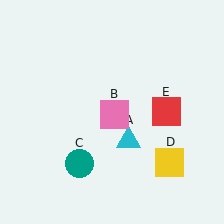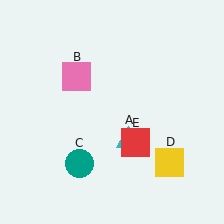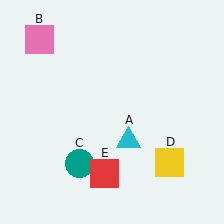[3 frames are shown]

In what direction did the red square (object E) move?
The red square (object E) moved down and to the left.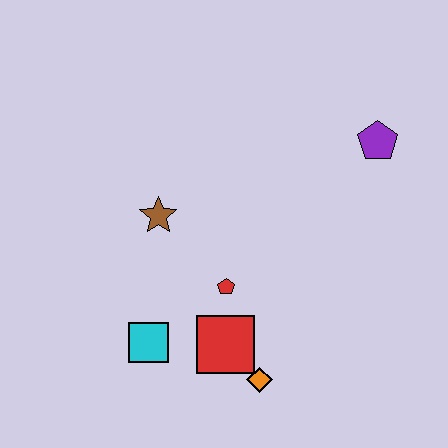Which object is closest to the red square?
The orange diamond is closest to the red square.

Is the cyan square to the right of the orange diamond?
No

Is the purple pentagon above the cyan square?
Yes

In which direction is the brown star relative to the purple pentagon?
The brown star is to the left of the purple pentagon.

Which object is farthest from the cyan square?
The purple pentagon is farthest from the cyan square.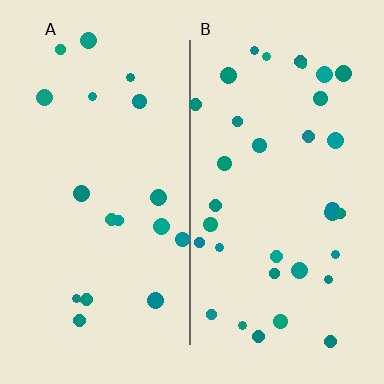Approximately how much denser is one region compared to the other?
Approximately 1.9× — region B over region A.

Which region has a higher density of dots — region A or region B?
B (the right).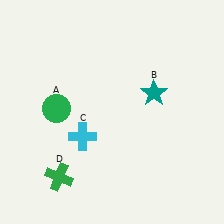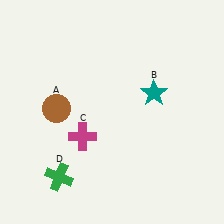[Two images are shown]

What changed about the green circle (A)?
In Image 1, A is green. In Image 2, it changed to brown.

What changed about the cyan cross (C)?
In Image 1, C is cyan. In Image 2, it changed to magenta.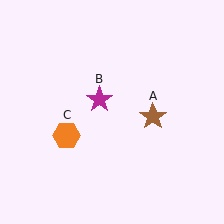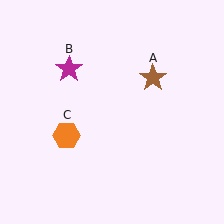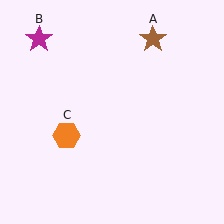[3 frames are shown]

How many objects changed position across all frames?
2 objects changed position: brown star (object A), magenta star (object B).